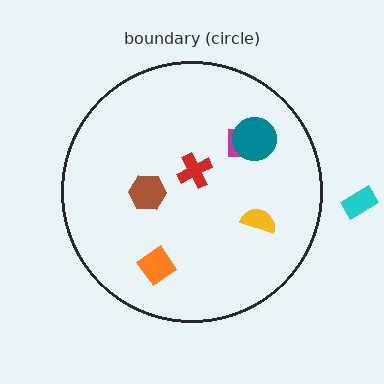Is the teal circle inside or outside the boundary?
Inside.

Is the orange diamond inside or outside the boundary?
Inside.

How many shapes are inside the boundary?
6 inside, 1 outside.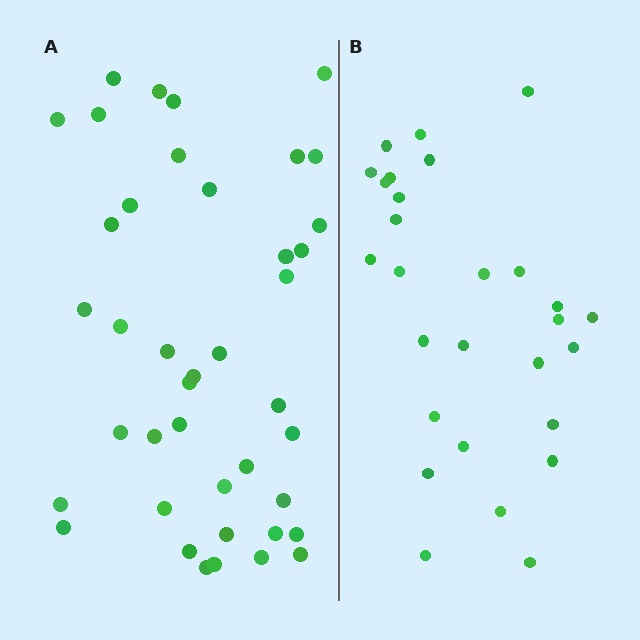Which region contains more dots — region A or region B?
Region A (the left region) has more dots.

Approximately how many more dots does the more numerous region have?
Region A has approximately 15 more dots than region B.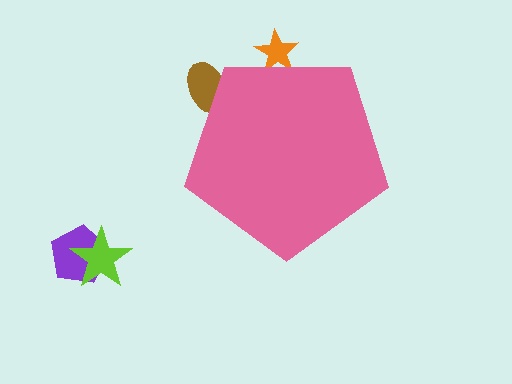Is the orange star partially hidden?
Yes, the orange star is partially hidden behind the pink pentagon.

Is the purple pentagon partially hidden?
No, the purple pentagon is fully visible.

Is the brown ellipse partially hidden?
Yes, the brown ellipse is partially hidden behind the pink pentagon.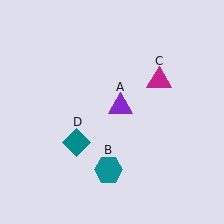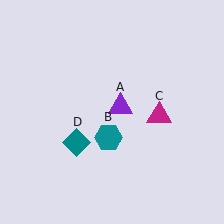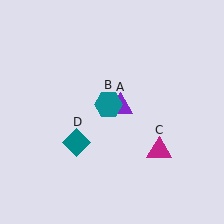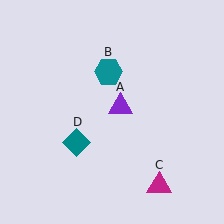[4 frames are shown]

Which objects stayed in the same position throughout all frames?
Purple triangle (object A) and teal diamond (object D) remained stationary.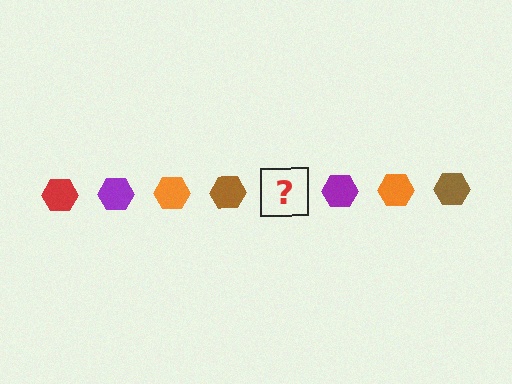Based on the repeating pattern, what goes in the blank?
The blank should be a red hexagon.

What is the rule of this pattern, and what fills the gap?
The rule is that the pattern cycles through red, purple, orange, brown hexagons. The gap should be filled with a red hexagon.